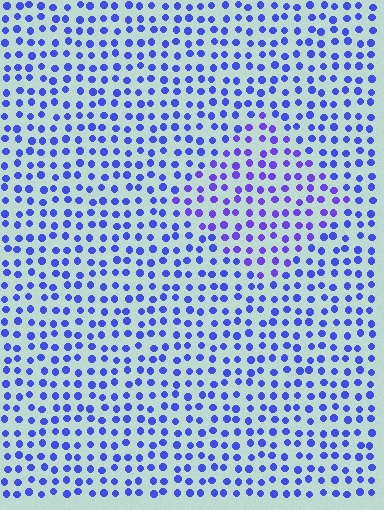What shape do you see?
I see a diamond.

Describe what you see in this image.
The image is filled with small blue elements in a uniform arrangement. A diamond-shaped region is visible where the elements are tinted to a slightly different hue, forming a subtle color boundary.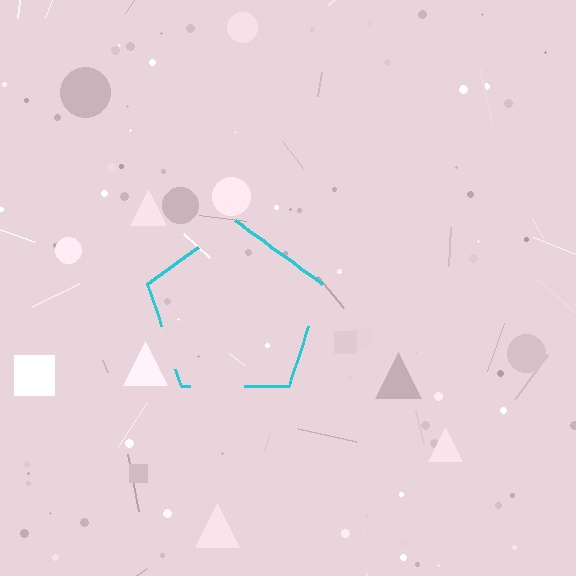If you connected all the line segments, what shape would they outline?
They would outline a pentagon.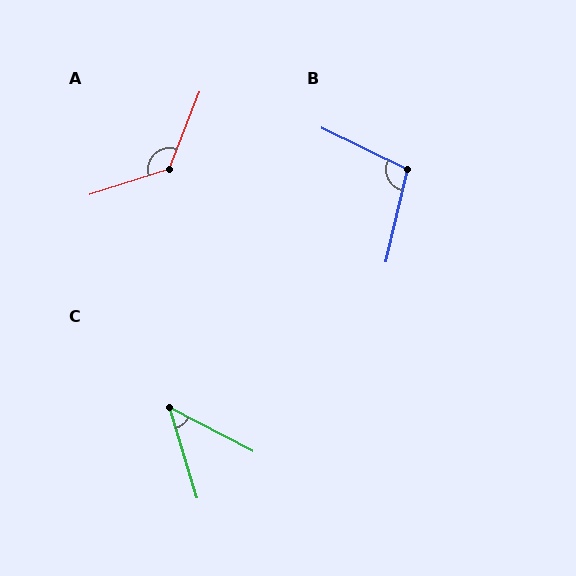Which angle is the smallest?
C, at approximately 46 degrees.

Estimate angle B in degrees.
Approximately 103 degrees.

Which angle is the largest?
A, at approximately 129 degrees.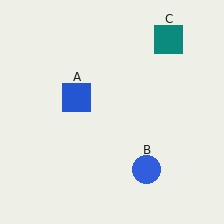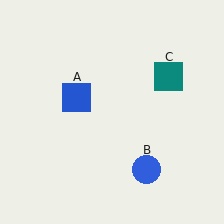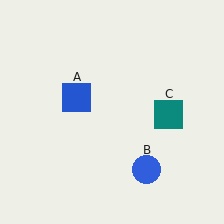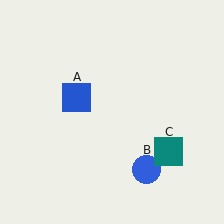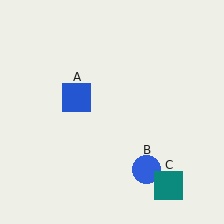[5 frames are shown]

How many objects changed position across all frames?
1 object changed position: teal square (object C).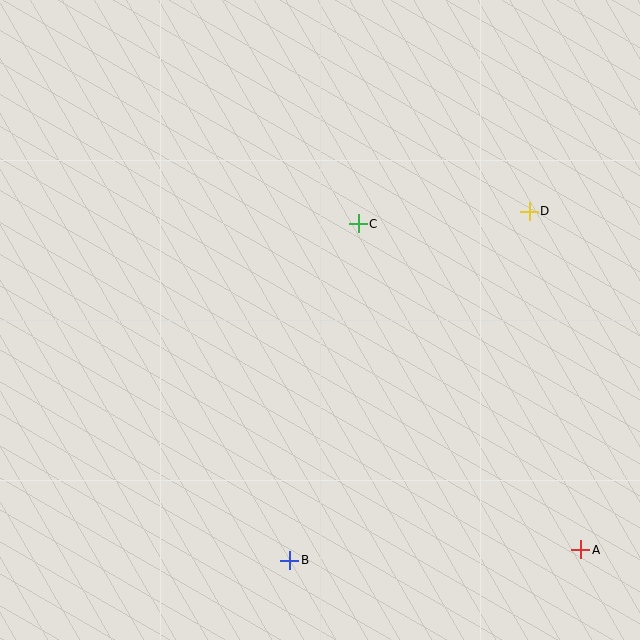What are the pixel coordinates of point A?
Point A is at (581, 550).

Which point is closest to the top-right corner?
Point D is closest to the top-right corner.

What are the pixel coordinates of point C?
Point C is at (358, 224).